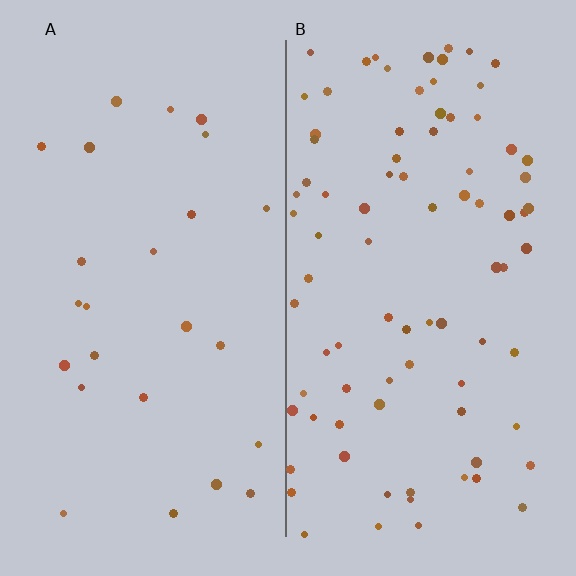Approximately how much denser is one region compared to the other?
Approximately 3.4× — region B over region A.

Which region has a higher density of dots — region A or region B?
B (the right).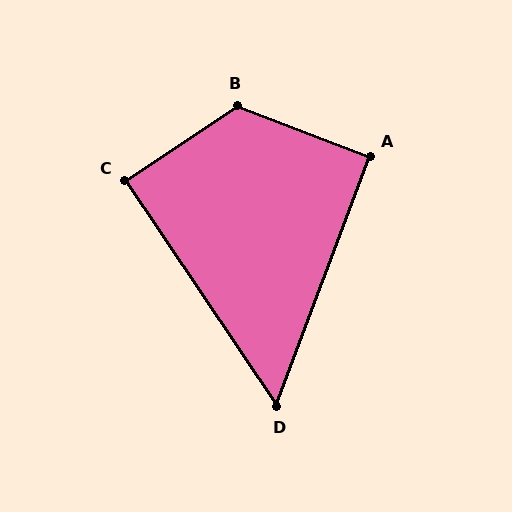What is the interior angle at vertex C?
Approximately 90 degrees (approximately right).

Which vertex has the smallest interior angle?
D, at approximately 55 degrees.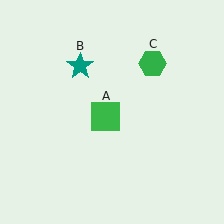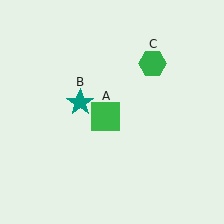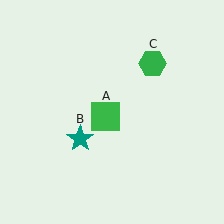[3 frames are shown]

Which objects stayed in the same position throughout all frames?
Green square (object A) and green hexagon (object C) remained stationary.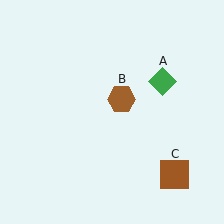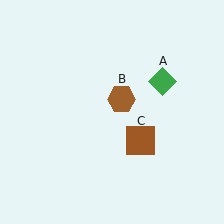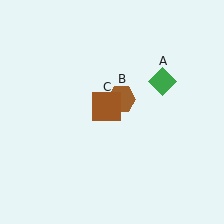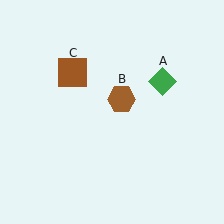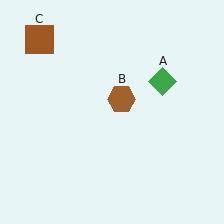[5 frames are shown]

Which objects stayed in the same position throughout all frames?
Green diamond (object A) and brown hexagon (object B) remained stationary.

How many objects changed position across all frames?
1 object changed position: brown square (object C).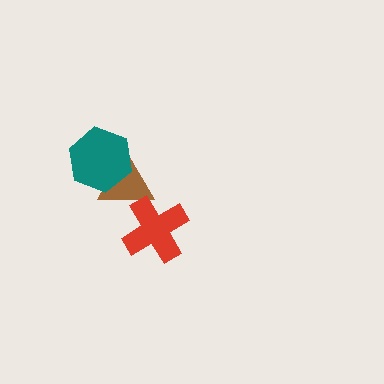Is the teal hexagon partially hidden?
No, no other shape covers it.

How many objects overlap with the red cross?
1 object overlaps with the red cross.